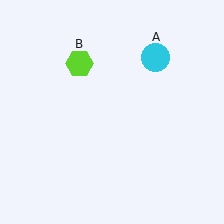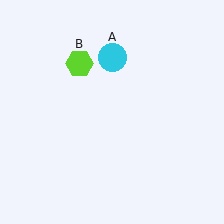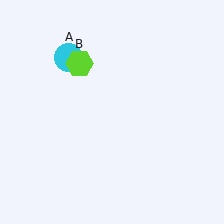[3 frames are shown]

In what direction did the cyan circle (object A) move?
The cyan circle (object A) moved left.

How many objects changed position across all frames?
1 object changed position: cyan circle (object A).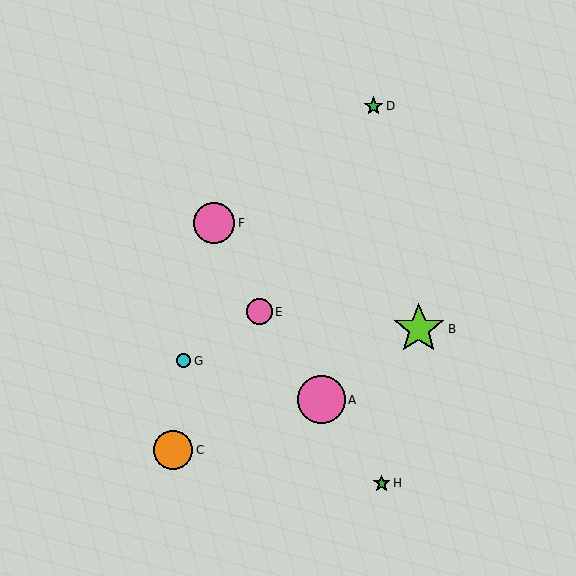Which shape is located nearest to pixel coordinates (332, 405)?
The pink circle (labeled A) at (321, 400) is nearest to that location.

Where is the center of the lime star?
The center of the lime star is at (419, 329).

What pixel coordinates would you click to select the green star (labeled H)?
Click at (382, 483) to select the green star H.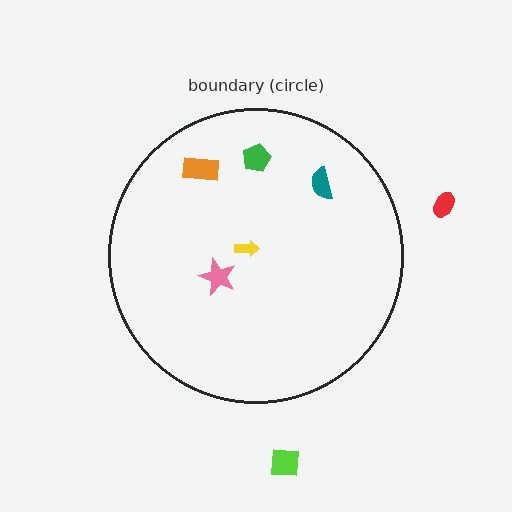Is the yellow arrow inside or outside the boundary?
Inside.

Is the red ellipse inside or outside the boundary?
Outside.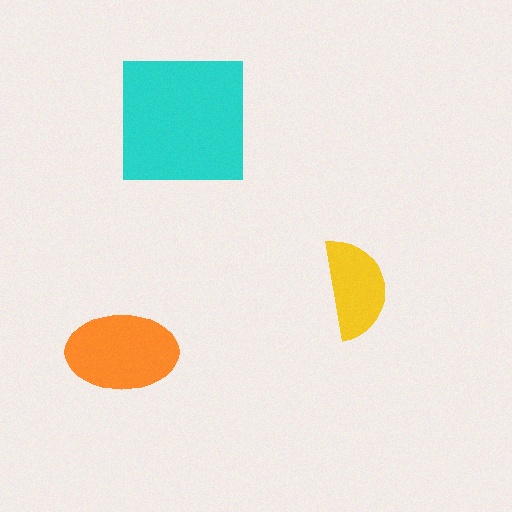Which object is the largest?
The cyan square.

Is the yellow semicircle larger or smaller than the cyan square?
Smaller.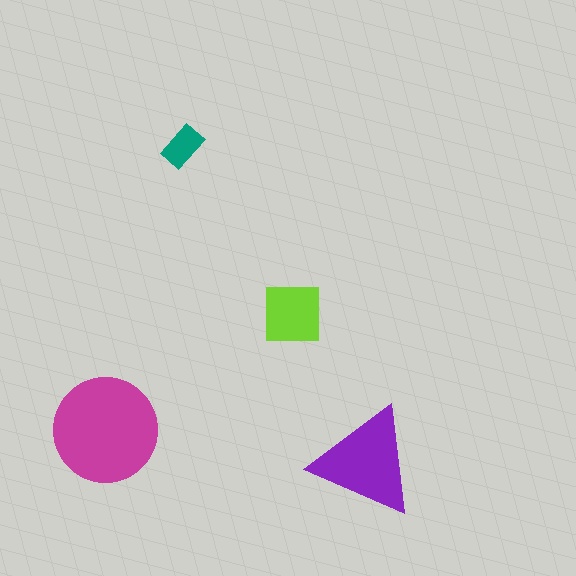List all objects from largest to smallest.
The magenta circle, the purple triangle, the lime square, the teal rectangle.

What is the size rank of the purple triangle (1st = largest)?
2nd.